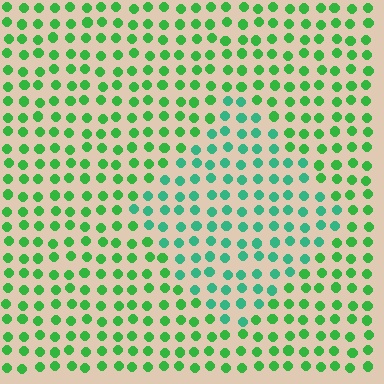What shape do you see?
I see a diamond.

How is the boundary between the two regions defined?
The boundary is defined purely by a slight shift in hue (about 32 degrees). Spacing, size, and orientation are identical on both sides.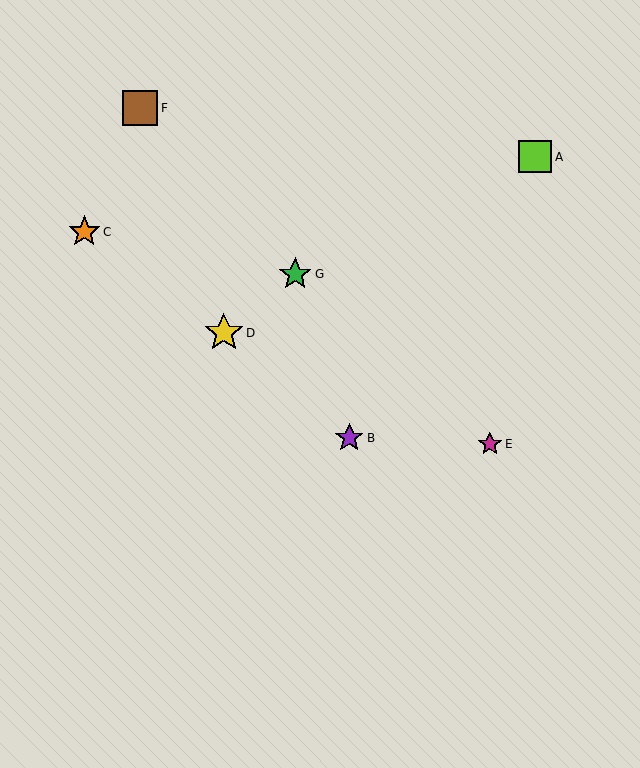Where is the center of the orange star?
The center of the orange star is at (84, 232).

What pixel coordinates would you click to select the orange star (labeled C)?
Click at (84, 232) to select the orange star C.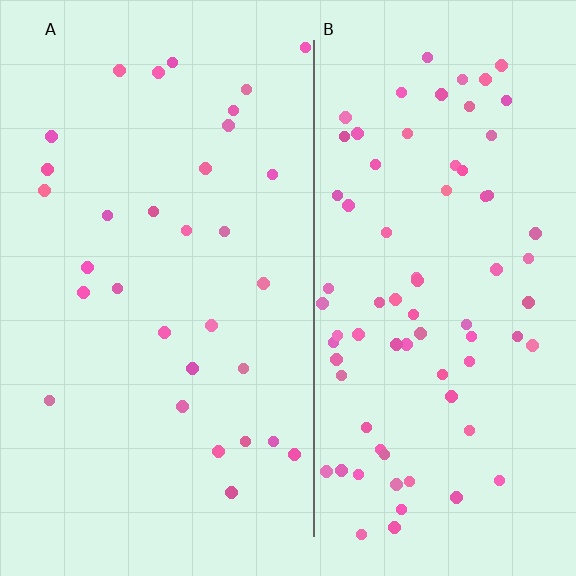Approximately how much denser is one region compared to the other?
Approximately 2.5× — region B over region A.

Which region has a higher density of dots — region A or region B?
B (the right).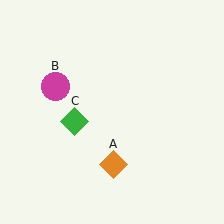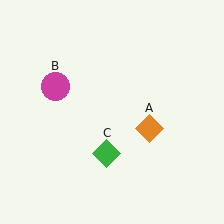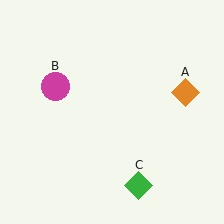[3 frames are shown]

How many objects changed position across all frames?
2 objects changed position: orange diamond (object A), green diamond (object C).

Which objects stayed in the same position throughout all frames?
Magenta circle (object B) remained stationary.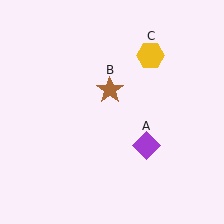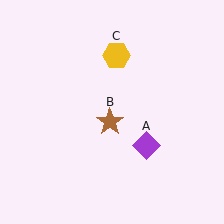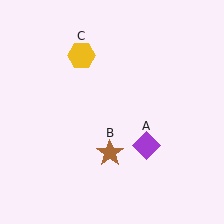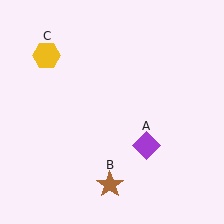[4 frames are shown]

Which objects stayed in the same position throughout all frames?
Purple diamond (object A) remained stationary.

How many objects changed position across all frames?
2 objects changed position: brown star (object B), yellow hexagon (object C).